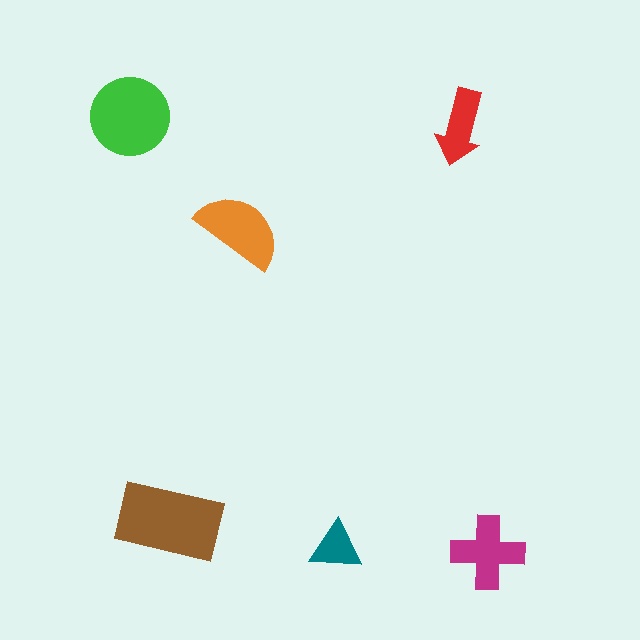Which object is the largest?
The brown rectangle.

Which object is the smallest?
The teal triangle.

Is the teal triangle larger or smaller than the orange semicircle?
Smaller.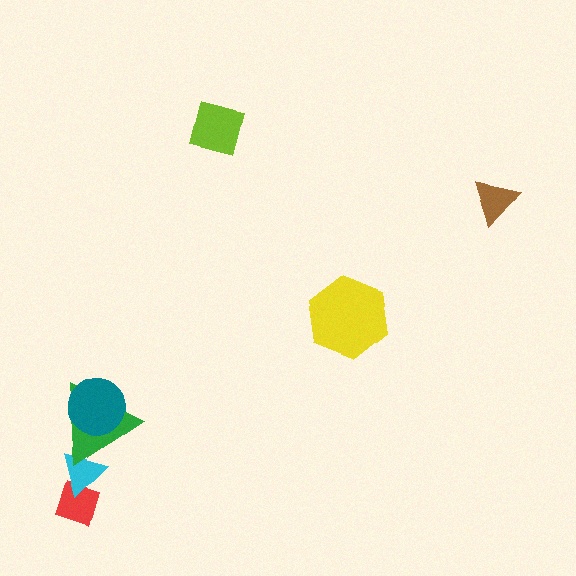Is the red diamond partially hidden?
Yes, it is partially covered by another shape.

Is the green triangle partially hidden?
Yes, it is partially covered by another shape.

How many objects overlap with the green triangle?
2 objects overlap with the green triangle.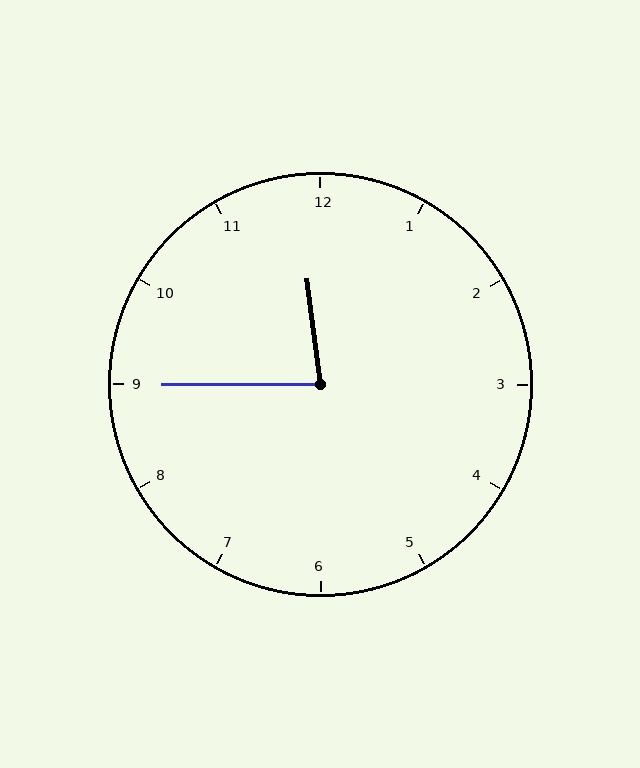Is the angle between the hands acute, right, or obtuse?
It is acute.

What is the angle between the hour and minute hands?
Approximately 82 degrees.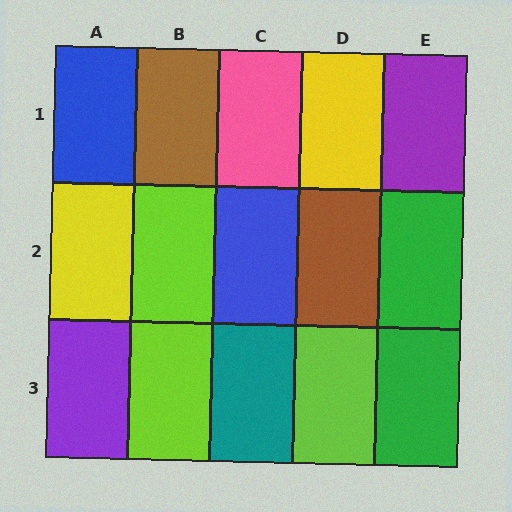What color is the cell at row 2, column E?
Green.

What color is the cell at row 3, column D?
Lime.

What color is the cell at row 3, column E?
Green.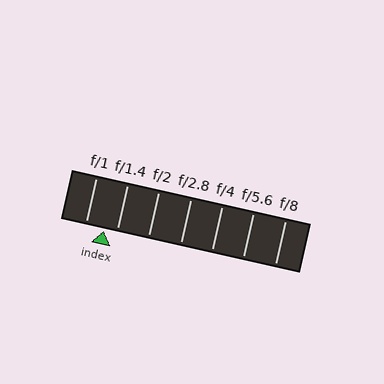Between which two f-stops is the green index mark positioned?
The index mark is between f/1 and f/1.4.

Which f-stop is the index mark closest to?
The index mark is closest to f/1.4.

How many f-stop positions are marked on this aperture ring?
There are 7 f-stop positions marked.